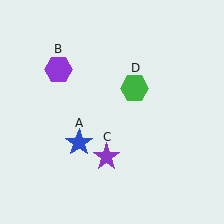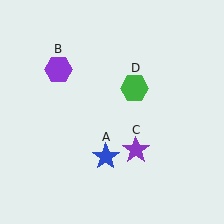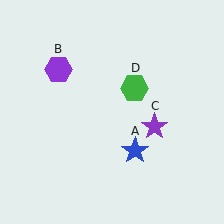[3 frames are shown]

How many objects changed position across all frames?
2 objects changed position: blue star (object A), purple star (object C).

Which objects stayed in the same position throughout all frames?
Purple hexagon (object B) and green hexagon (object D) remained stationary.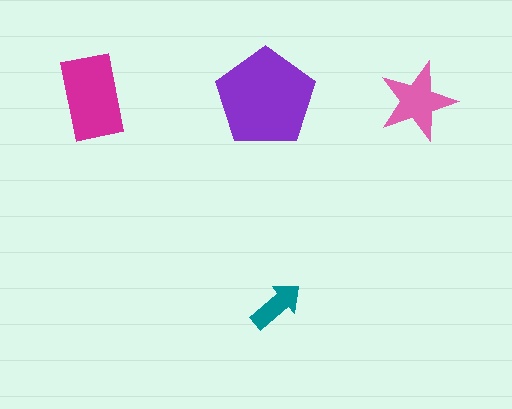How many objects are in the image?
There are 4 objects in the image.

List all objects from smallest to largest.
The teal arrow, the pink star, the magenta rectangle, the purple pentagon.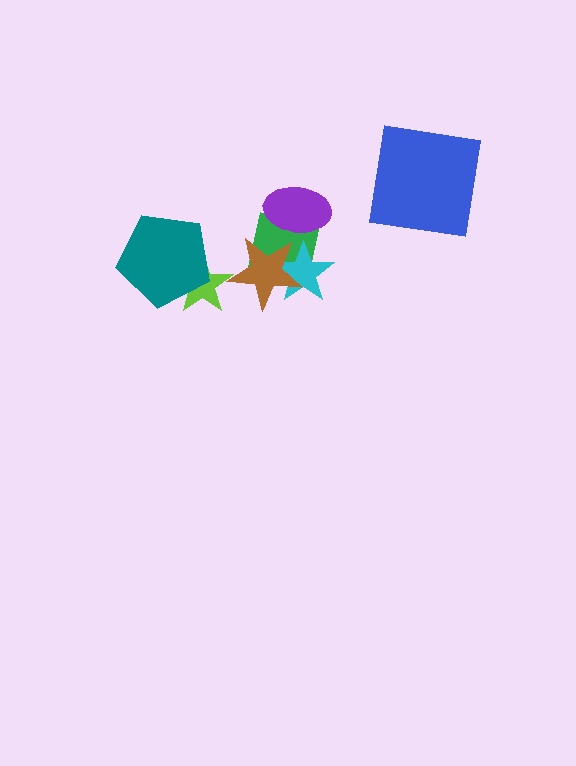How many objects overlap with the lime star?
2 objects overlap with the lime star.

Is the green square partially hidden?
Yes, it is partially covered by another shape.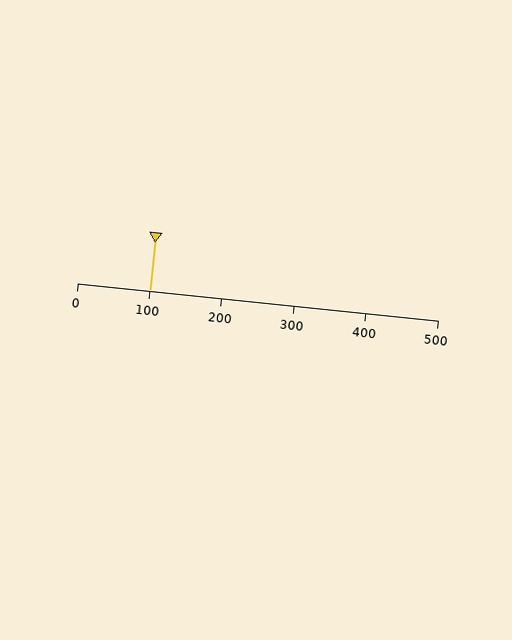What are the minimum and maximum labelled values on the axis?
The axis runs from 0 to 500.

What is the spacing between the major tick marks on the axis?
The major ticks are spaced 100 apart.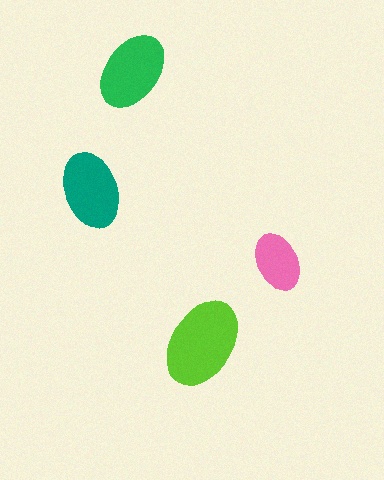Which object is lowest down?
The lime ellipse is bottommost.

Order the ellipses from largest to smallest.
the lime one, the green one, the teal one, the pink one.